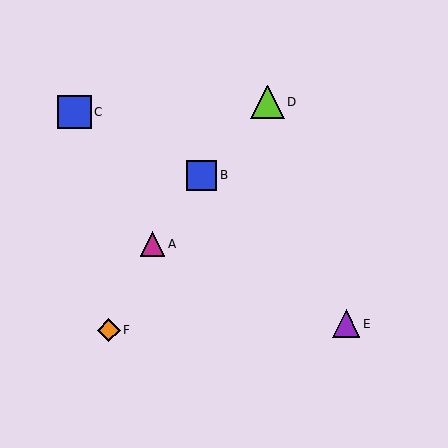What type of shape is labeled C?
Shape C is a blue square.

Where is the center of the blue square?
The center of the blue square is at (202, 175).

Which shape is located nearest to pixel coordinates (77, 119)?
The blue square (labeled C) at (74, 112) is nearest to that location.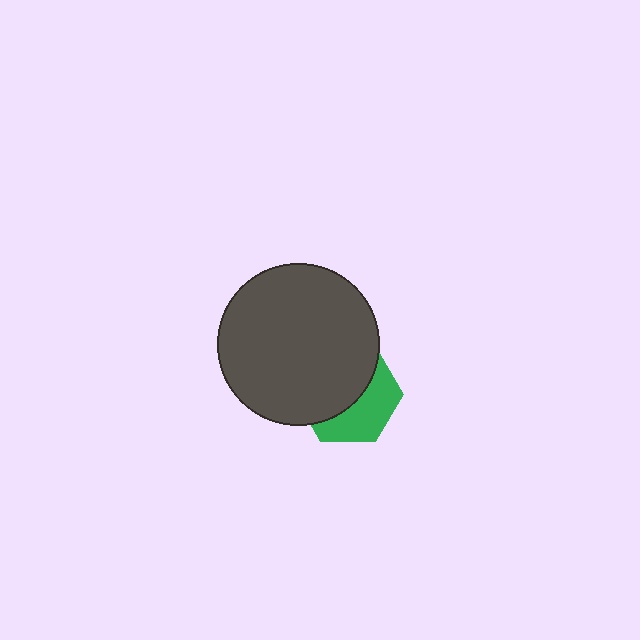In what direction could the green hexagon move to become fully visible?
The green hexagon could move toward the lower-right. That would shift it out from behind the dark gray circle entirely.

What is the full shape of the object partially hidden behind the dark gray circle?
The partially hidden object is a green hexagon.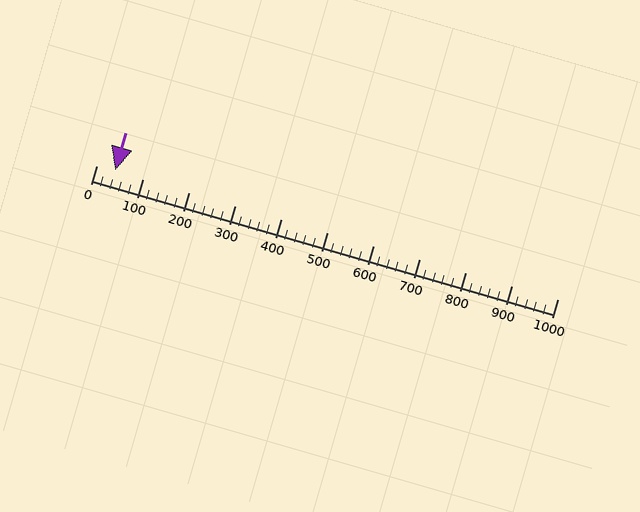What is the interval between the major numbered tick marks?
The major tick marks are spaced 100 units apart.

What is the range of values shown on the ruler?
The ruler shows values from 0 to 1000.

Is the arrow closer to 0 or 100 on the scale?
The arrow is closer to 0.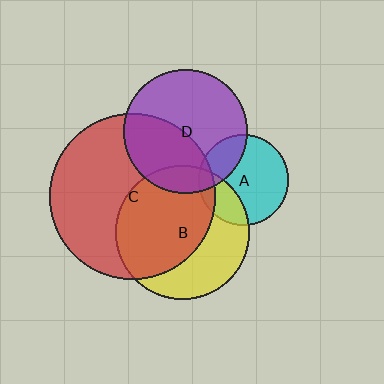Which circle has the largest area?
Circle C (red).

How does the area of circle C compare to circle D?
Approximately 1.8 times.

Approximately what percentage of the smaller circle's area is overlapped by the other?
Approximately 60%.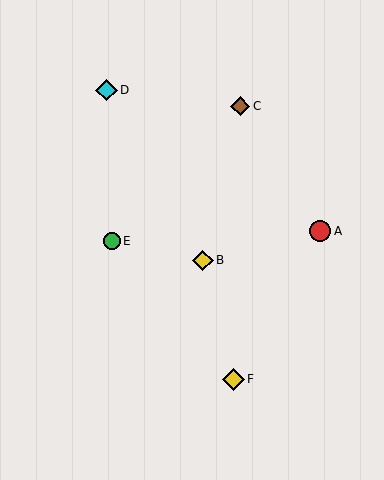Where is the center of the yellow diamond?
The center of the yellow diamond is at (234, 379).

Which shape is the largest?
The yellow diamond (labeled F) is the largest.